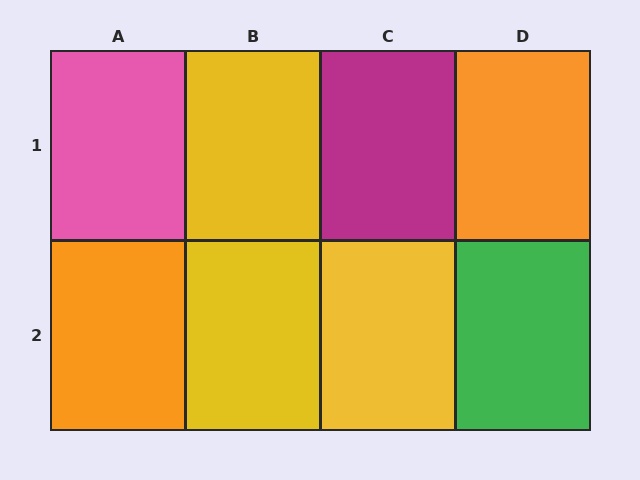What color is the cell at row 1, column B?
Yellow.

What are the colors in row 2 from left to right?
Orange, yellow, yellow, green.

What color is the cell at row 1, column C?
Magenta.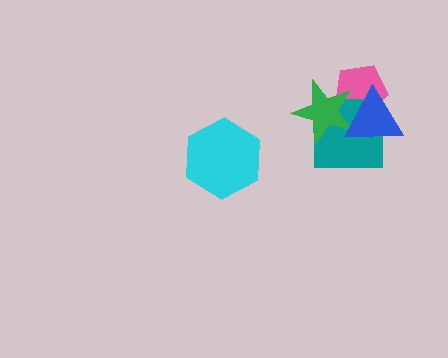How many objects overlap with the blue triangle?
3 objects overlap with the blue triangle.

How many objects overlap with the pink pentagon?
3 objects overlap with the pink pentagon.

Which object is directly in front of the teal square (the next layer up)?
The green star is directly in front of the teal square.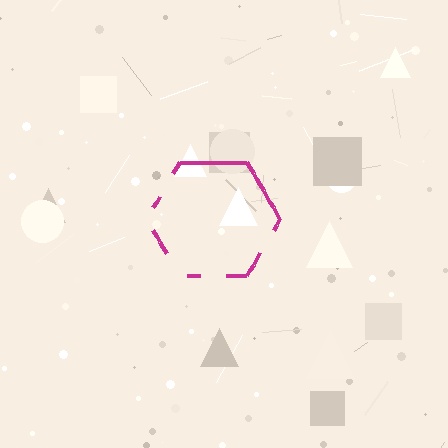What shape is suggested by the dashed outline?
The dashed outline suggests a hexagon.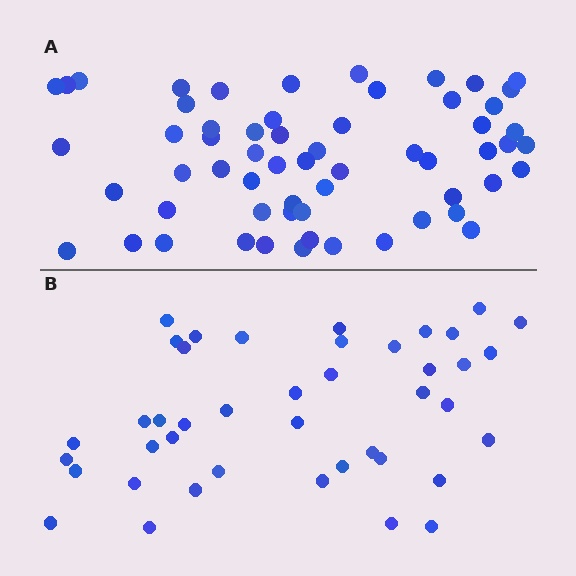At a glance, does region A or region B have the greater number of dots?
Region A (the top region) has more dots.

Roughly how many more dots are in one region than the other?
Region A has approximately 20 more dots than region B.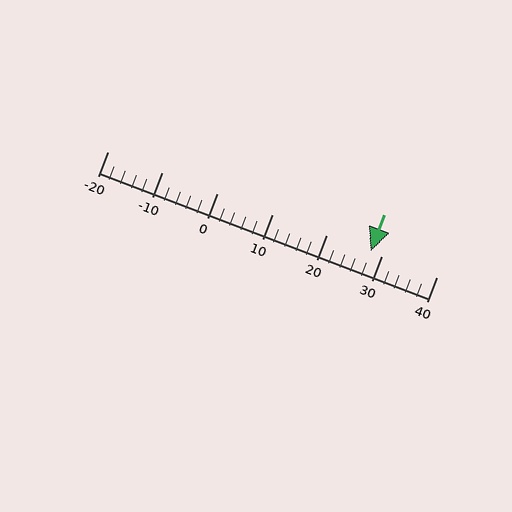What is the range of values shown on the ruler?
The ruler shows values from -20 to 40.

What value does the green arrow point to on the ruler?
The green arrow points to approximately 28.